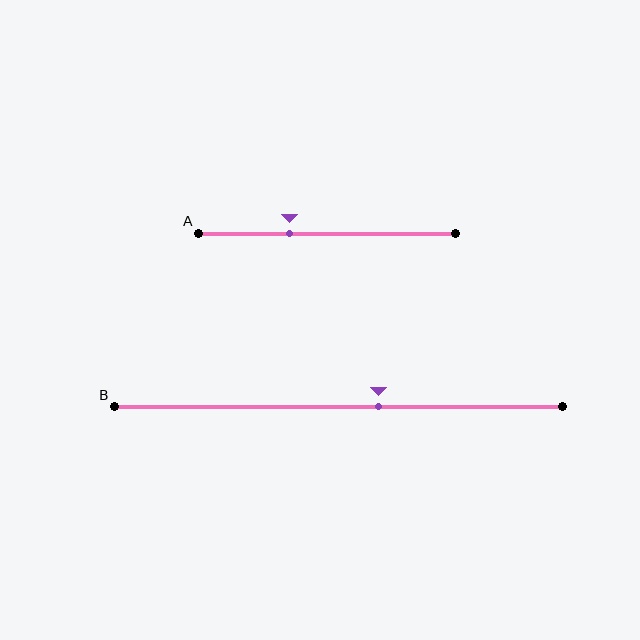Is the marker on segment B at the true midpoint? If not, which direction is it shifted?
No, the marker on segment B is shifted to the right by about 9% of the segment length.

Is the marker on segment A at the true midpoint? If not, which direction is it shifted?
No, the marker on segment A is shifted to the left by about 15% of the segment length.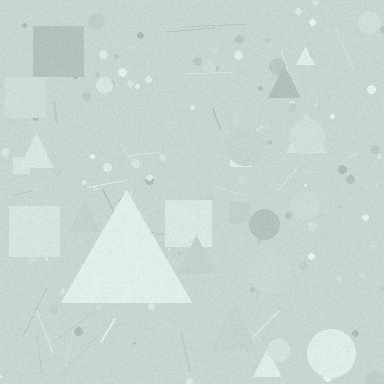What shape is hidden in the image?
A triangle is hidden in the image.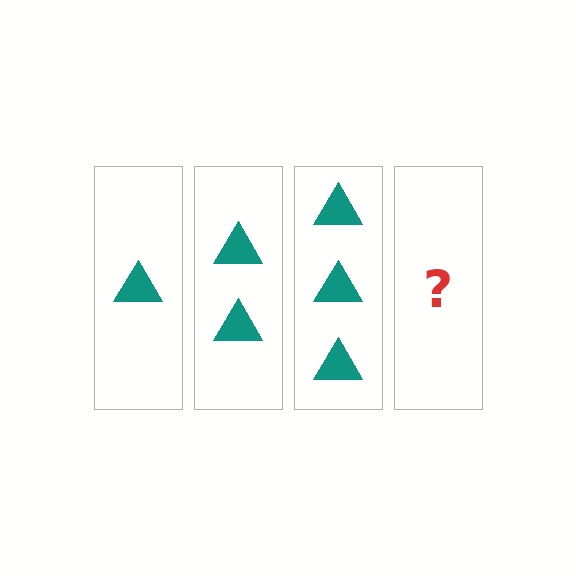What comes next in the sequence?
The next element should be 4 triangles.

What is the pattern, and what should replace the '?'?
The pattern is that each step adds one more triangle. The '?' should be 4 triangles.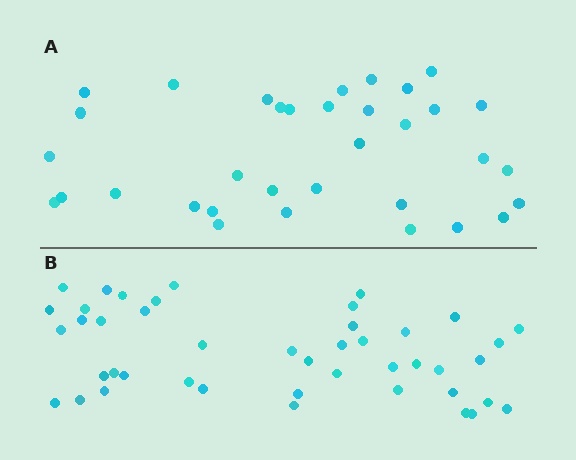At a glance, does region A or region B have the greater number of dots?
Region B (the bottom region) has more dots.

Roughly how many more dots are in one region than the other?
Region B has roughly 10 or so more dots than region A.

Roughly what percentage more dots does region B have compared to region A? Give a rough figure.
About 30% more.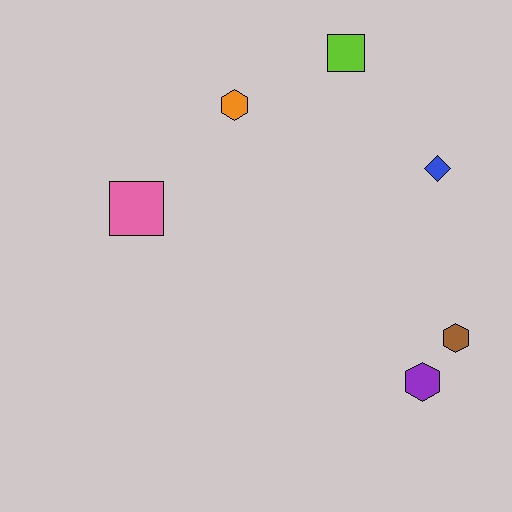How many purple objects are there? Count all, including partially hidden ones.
There is 1 purple object.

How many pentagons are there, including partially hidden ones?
There are no pentagons.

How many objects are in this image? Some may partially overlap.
There are 6 objects.